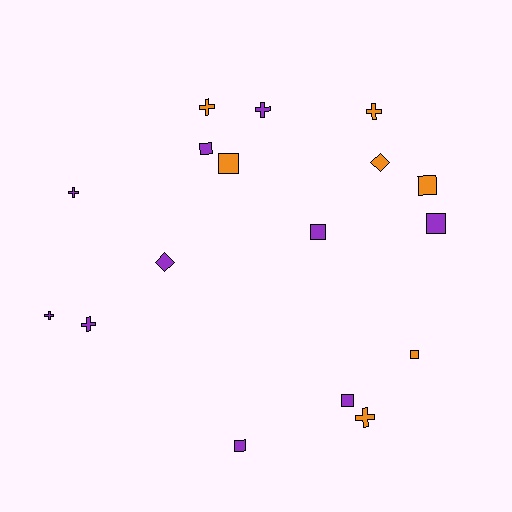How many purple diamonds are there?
There is 1 purple diamond.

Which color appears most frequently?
Purple, with 10 objects.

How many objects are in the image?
There are 17 objects.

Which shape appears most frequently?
Square, with 8 objects.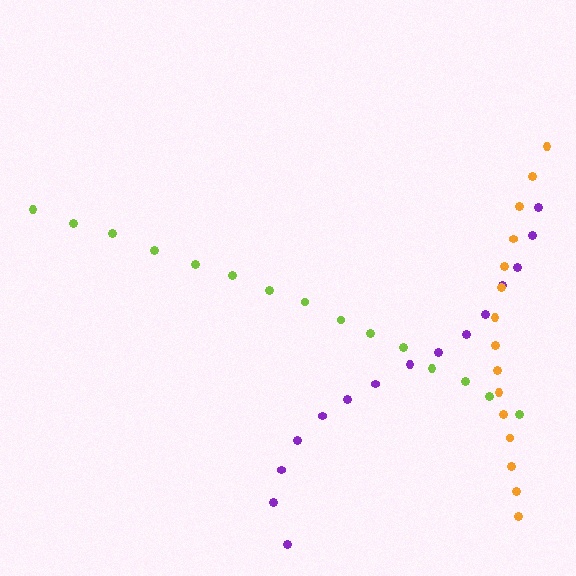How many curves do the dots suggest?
There are 3 distinct paths.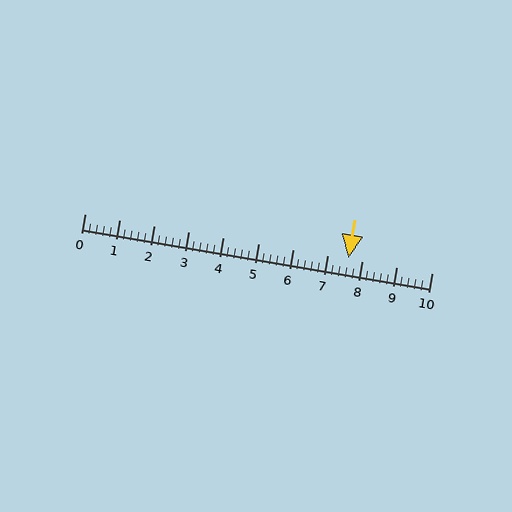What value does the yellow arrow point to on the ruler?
The yellow arrow points to approximately 7.6.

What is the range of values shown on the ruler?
The ruler shows values from 0 to 10.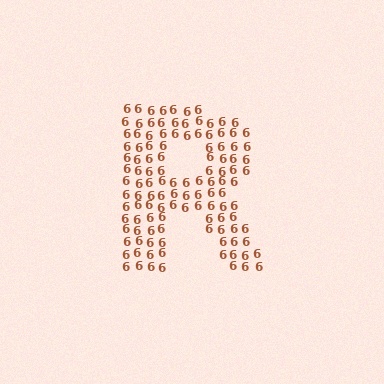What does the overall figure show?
The overall figure shows the letter R.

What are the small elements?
The small elements are digit 6's.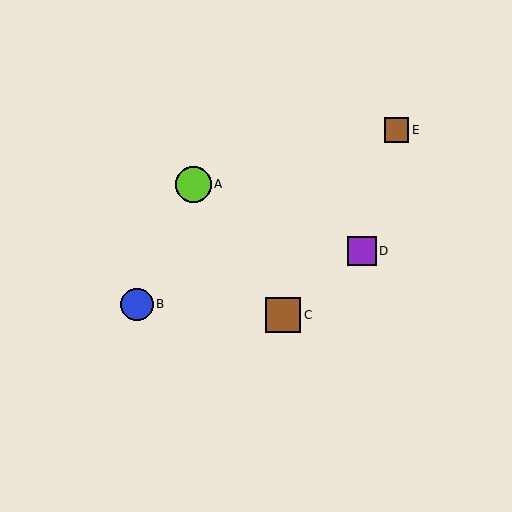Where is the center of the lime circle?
The center of the lime circle is at (193, 184).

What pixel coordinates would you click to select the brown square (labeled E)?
Click at (397, 130) to select the brown square E.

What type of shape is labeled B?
Shape B is a blue circle.